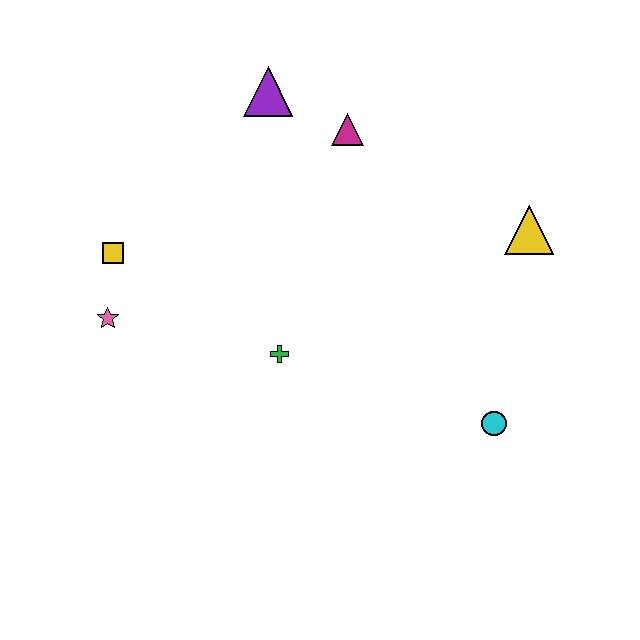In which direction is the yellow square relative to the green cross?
The yellow square is to the left of the green cross.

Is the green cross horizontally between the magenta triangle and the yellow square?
Yes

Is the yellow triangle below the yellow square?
No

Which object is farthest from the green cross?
The yellow triangle is farthest from the green cross.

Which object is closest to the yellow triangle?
The cyan circle is closest to the yellow triangle.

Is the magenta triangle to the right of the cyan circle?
No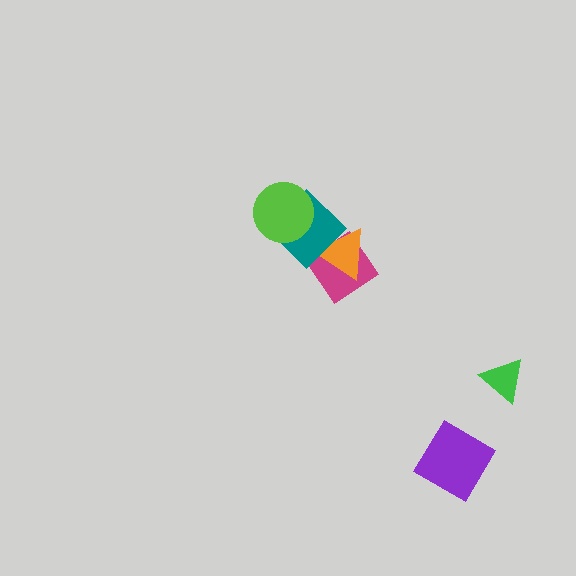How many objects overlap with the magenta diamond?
2 objects overlap with the magenta diamond.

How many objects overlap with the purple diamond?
0 objects overlap with the purple diamond.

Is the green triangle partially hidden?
No, no other shape covers it.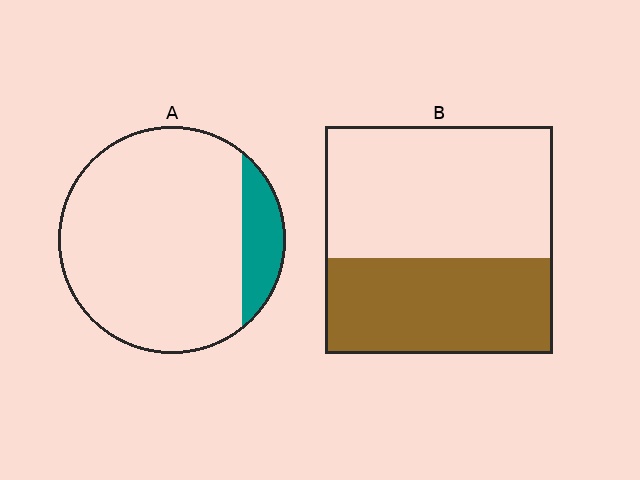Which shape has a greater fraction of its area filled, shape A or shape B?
Shape B.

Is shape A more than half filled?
No.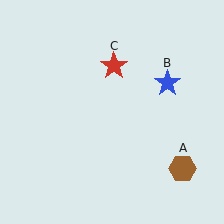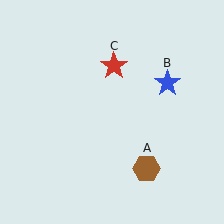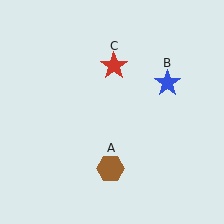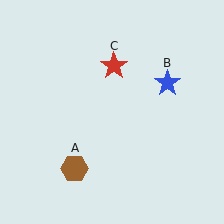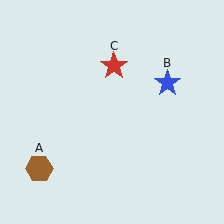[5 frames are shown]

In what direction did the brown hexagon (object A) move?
The brown hexagon (object A) moved left.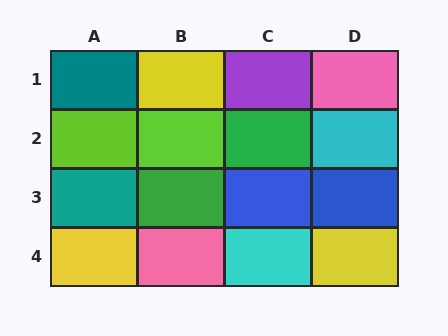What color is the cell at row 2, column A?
Lime.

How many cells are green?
2 cells are green.